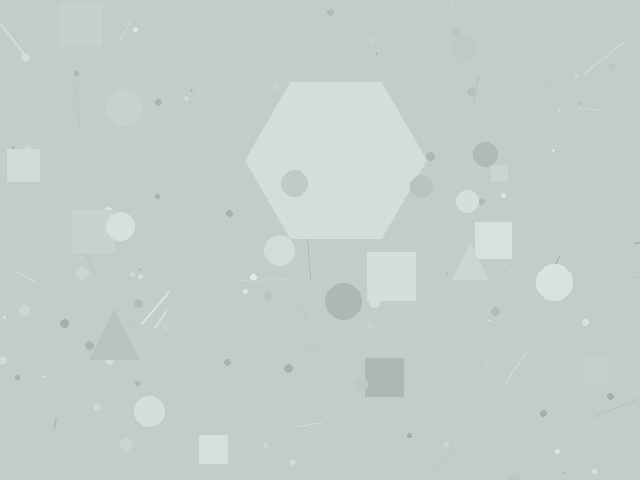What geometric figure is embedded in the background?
A hexagon is embedded in the background.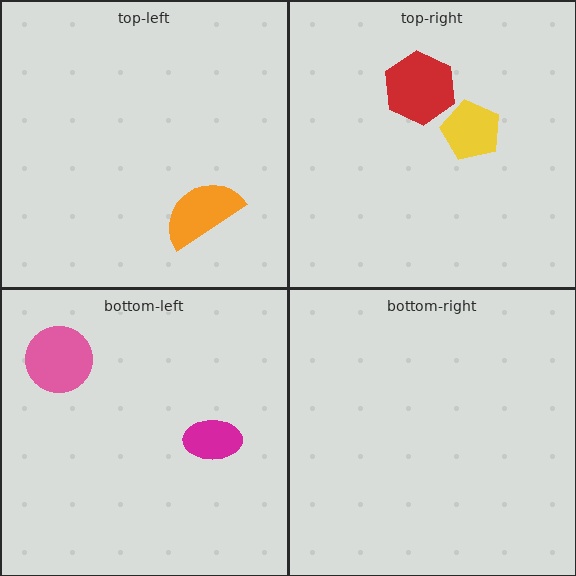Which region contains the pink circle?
The bottom-left region.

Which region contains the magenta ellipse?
The bottom-left region.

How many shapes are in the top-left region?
1.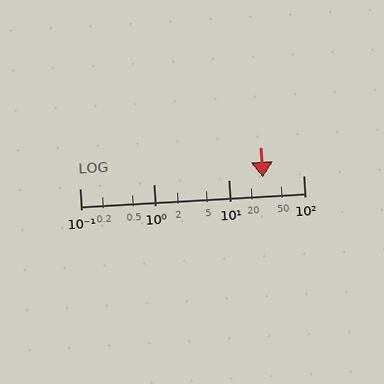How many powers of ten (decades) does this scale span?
The scale spans 3 decades, from 0.1 to 100.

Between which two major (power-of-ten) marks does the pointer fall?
The pointer is between 10 and 100.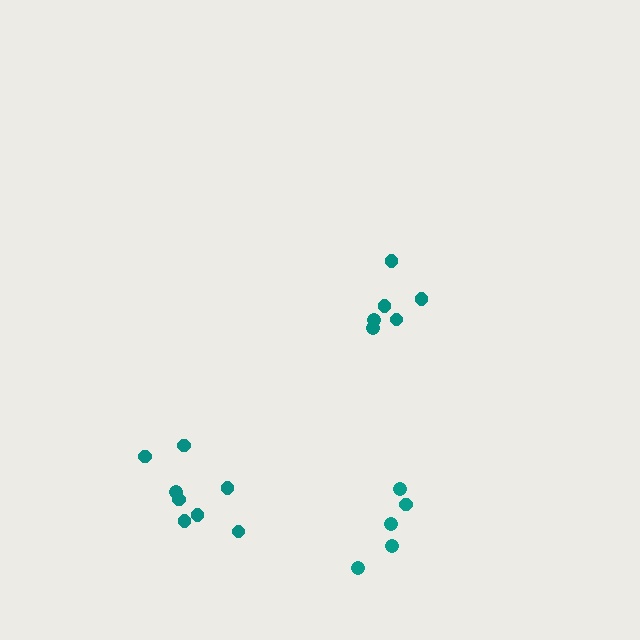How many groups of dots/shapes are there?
There are 3 groups.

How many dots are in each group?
Group 1: 6 dots, Group 2: 5 dots, Group 3: 8 dots (19 total).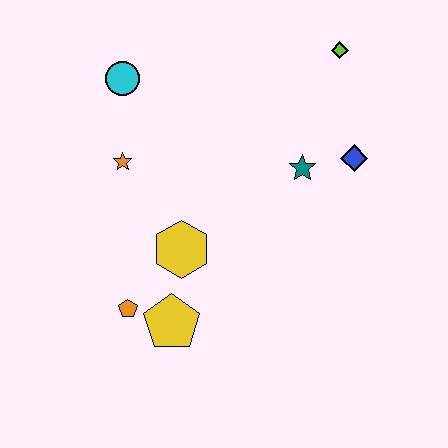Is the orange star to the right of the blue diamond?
No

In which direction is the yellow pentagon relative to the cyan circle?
The yellow pentagon is below the cyan circle.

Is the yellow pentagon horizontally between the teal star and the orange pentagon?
Yes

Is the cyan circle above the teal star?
Yes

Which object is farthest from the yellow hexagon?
The lime diamond is farthest from the yellow hexagon.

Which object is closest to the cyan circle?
The orange star is closest to the cyan circle.